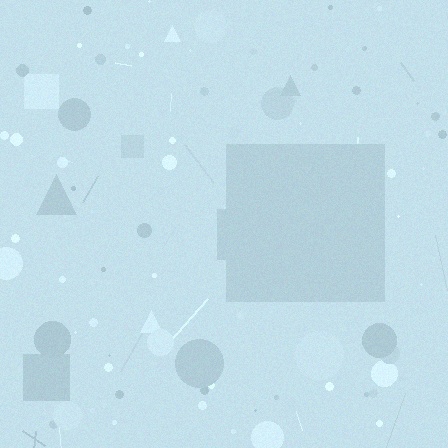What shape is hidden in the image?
A square is hidden in the image.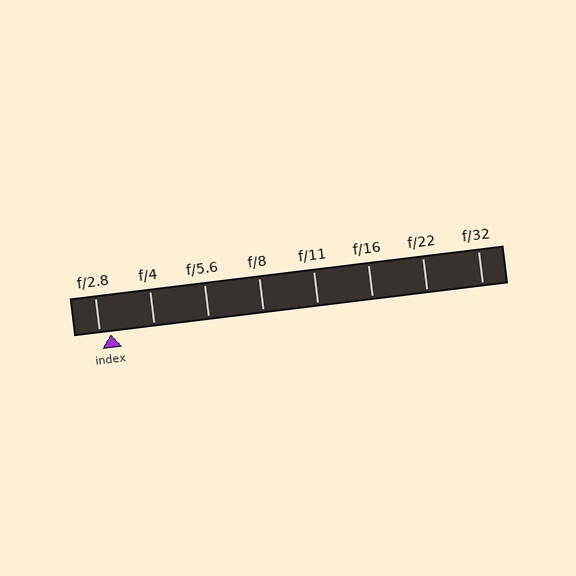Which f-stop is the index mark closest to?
The index mark is closest to f/2.8.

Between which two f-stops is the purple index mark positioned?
The index mark is between f/2.8 and f/4.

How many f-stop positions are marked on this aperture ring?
There are 8 f-stop positions marked.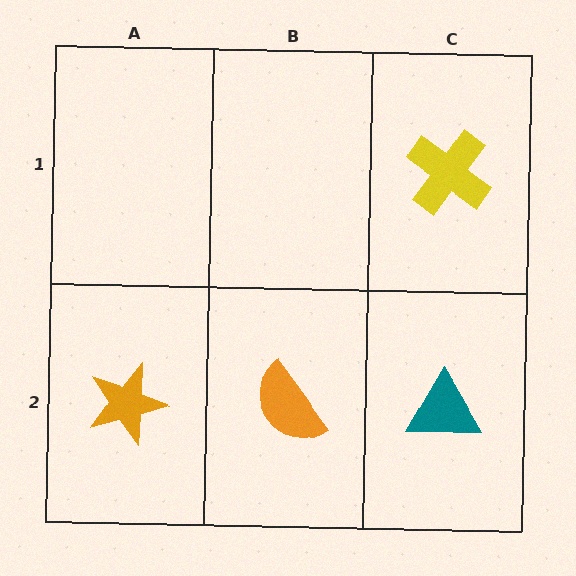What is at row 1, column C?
A yellow cross.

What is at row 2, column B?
An orange semicircle.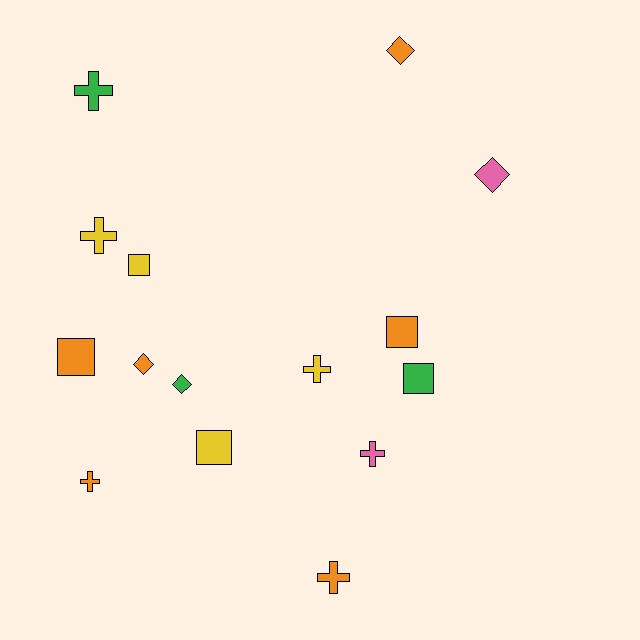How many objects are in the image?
There are 15 objects.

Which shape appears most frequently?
Cross, with 6 objects.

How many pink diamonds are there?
There is 1 pink diamond.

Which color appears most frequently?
Orange, with 6 objects.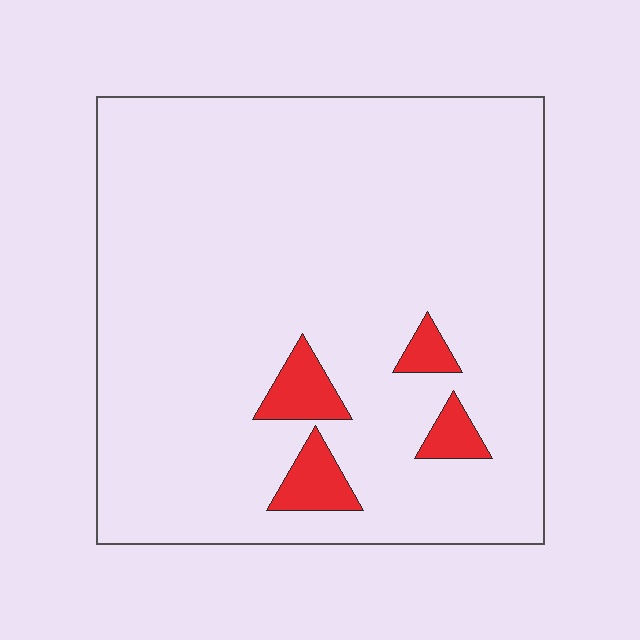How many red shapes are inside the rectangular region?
4.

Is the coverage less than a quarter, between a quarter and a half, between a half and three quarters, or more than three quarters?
Less than a quarter.